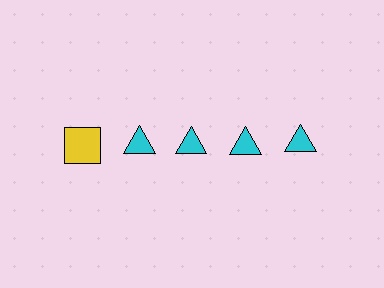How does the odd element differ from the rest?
It differs in both color (yellow instead of cyan) and shape (square instead of triangle).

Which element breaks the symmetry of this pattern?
The yellow square in the top row, leftmost column breaks the symmetry. All other shapes are cyan triangles.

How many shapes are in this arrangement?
There are 5 shapes arranged in a grid pattern.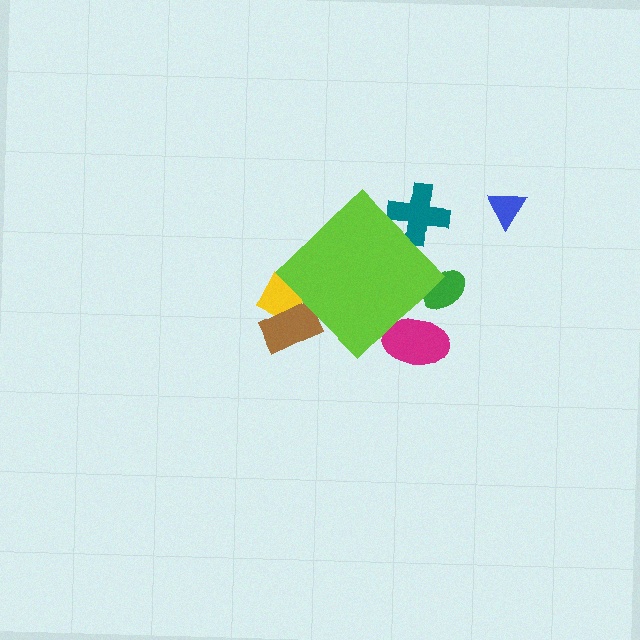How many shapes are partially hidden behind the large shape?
5 shapes are partially hidden.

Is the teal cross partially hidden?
Yes, the teal cross is partially hidden behind the lime diamond.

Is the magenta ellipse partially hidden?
Yes, the magenta ellipse is partially hidden behind the lime diamond.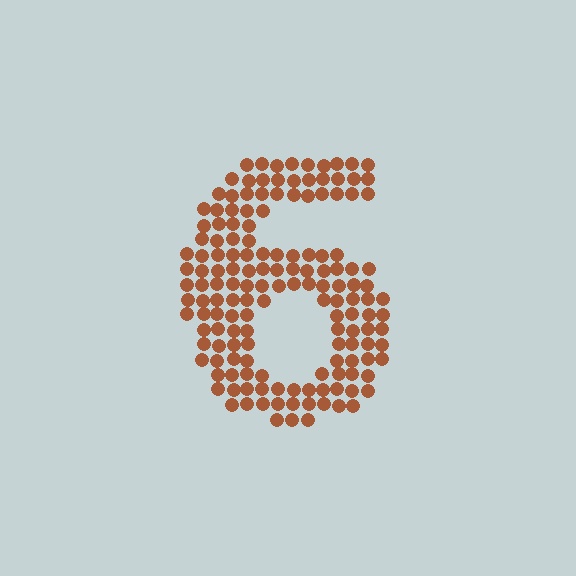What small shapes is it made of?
It is made of small circles.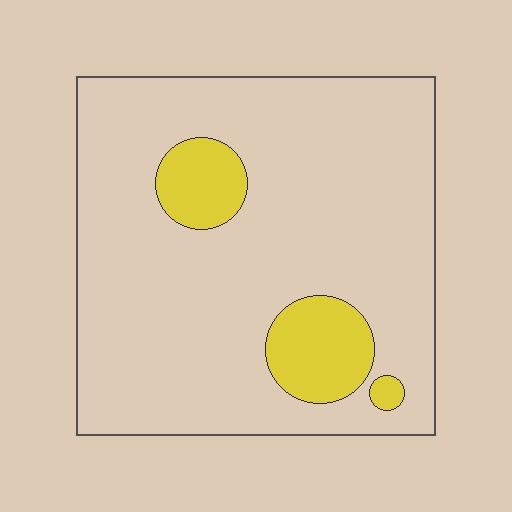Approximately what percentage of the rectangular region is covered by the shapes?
Approximately 15%.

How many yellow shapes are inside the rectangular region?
3.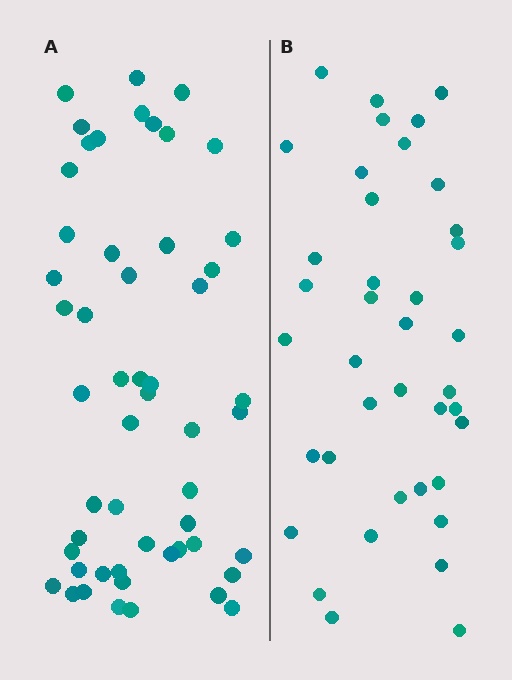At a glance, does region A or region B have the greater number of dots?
Region A (the left region) has more dots.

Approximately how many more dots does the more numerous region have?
Region A has approximately 15 more dots than region B.